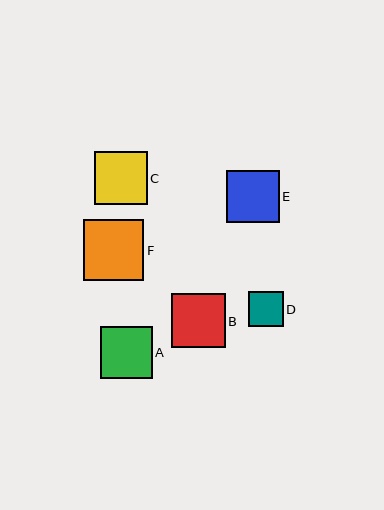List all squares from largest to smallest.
From largest to smallest: F, B, C, E, A, D.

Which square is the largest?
Square F is the largest with a size of approximately 60 pixels.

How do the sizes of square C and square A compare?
Square C and square A are approximately the same size.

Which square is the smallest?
Square D is the smallest with a size of approximately 35 pixels.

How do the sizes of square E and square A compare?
Square E and square A are approximately the same size.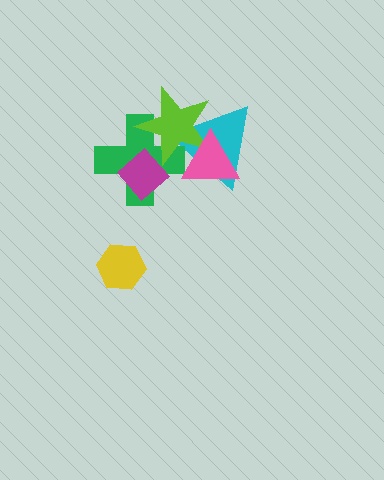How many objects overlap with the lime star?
4 objects overlap with the lime star.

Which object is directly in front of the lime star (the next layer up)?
The pink triangle is directly in front of the lime star.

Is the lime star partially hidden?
Yes, it is partially covered by another shape.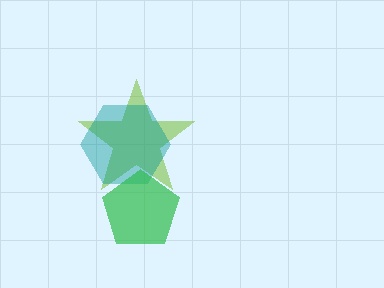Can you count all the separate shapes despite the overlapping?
Yes, there are 3 separate shapes.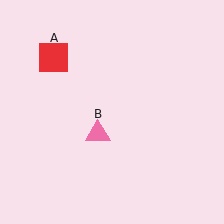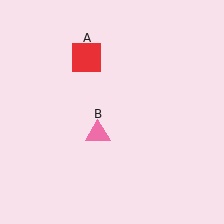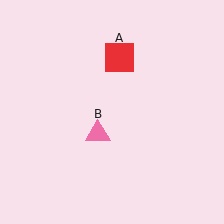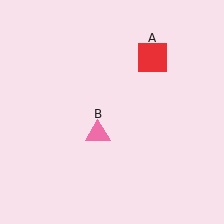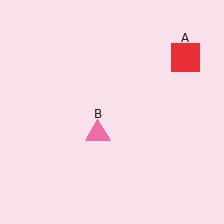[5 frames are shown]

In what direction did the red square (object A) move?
The red square (object A) moved right.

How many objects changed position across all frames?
1 object changed position: red square (object A).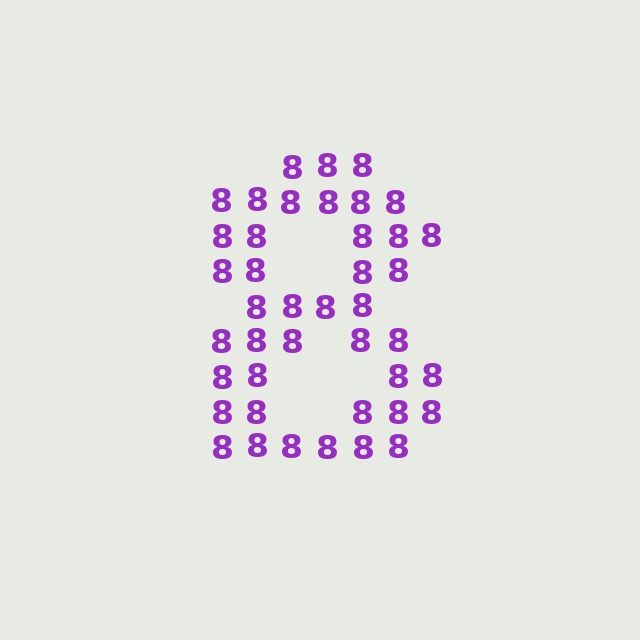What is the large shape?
The large shape is the digit 8.